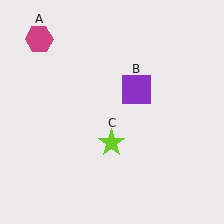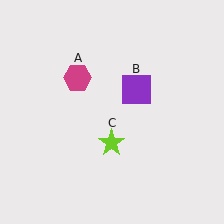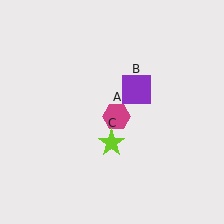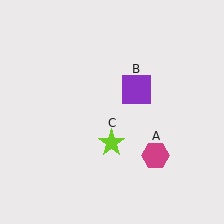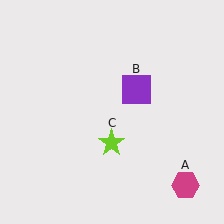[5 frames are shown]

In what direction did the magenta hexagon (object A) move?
The magenta hexagon (object A) moved down and to the right.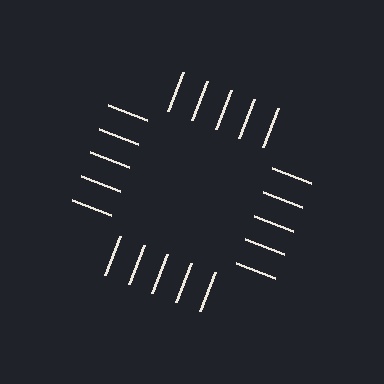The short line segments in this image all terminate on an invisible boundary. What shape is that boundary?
An illusory square — the line segments terminate on its edges but no continuous stroke is drawn.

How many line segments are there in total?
20 — 5 along each of the 4 edges.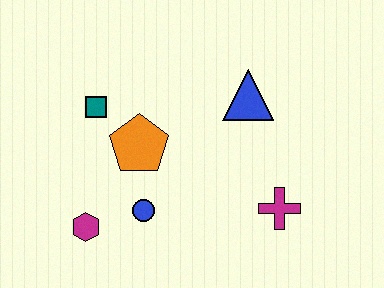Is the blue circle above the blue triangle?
No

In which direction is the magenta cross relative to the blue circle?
The magenta cross is to the right of the blue circle.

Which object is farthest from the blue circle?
The blue triangle is farthest from the blue circle.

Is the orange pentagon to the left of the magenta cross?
Yes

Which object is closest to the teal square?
The orange pentagon is closest to the teal square.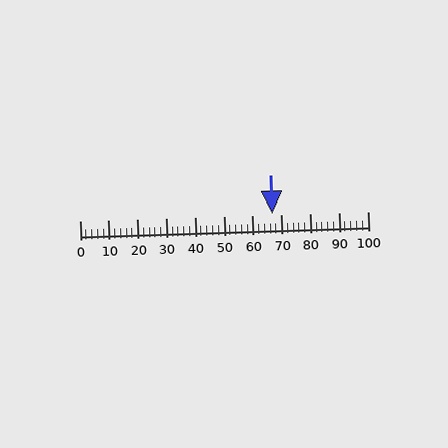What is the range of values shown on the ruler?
The ruler shows values from 0 to 100.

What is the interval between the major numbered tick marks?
The major tick marks are spaced 10 units apart.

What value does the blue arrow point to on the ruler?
The blue arrow points to approximately 67.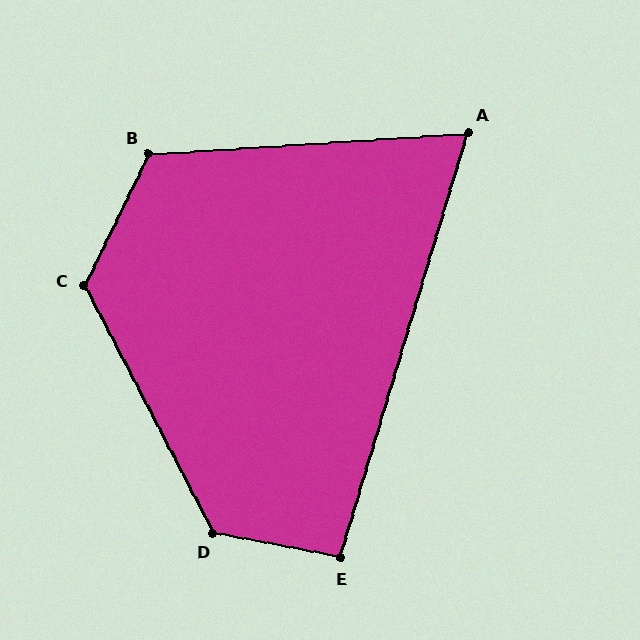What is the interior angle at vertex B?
Approximately 120 degrees (obtuse).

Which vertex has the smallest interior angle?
A, at approximately 70 degrees.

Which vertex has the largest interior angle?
D, at approximately 128 degrees.